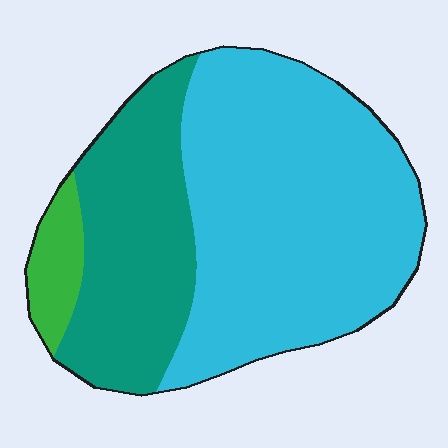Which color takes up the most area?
Cyan, at roughly 60%.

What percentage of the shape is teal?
Teal takes up about one third (1/3) of the shape.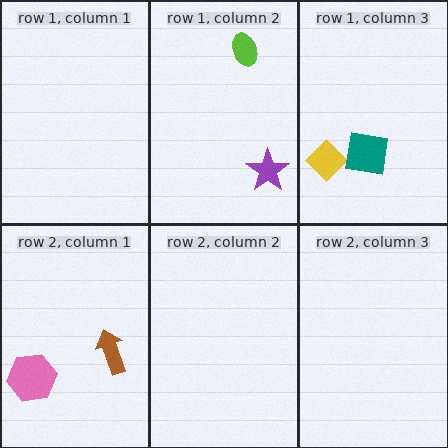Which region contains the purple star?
The row 1, column 2 region.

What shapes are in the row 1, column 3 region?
The yellow diamond, the teal square.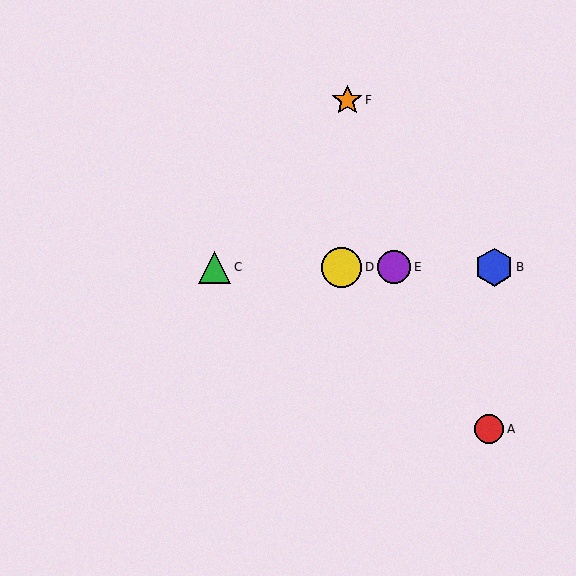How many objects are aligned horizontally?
4 objects (B, C, D, E) are aligned horizontally.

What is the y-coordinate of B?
Object B is at y≈267.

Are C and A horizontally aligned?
No, C is at y≈267 and A is at y≈429.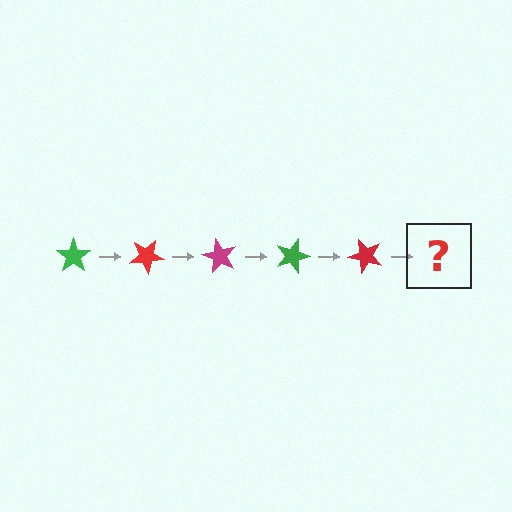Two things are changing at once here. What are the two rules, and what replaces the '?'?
The two rules are that it rotates 30 degrees each step and the color cycles through green, red, and magenta. The '?' should be a magenta star, rotated 150 degrees from the start.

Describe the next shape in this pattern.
It should be a magenta star, rotated 150 degrees from the start.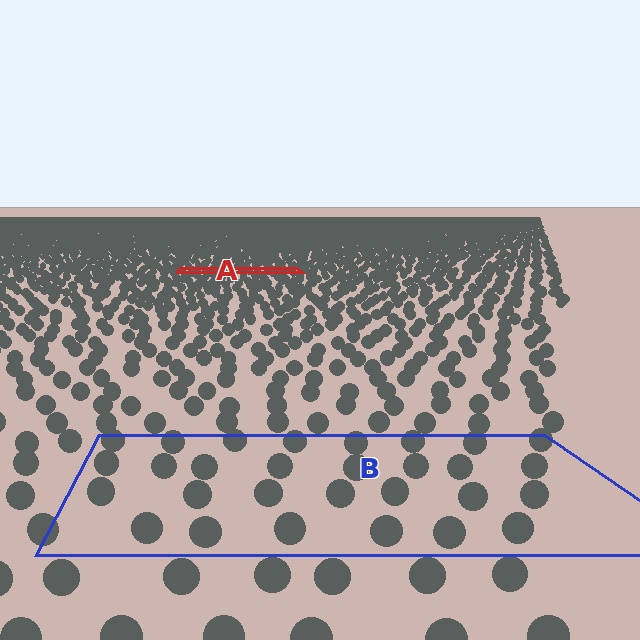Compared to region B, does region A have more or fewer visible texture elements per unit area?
Region A has more texture elements per unit area — they are packed more densely because it is farther away.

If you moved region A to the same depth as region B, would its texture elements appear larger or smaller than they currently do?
They would appear larger. At a closer depth, the same texture elements are projected at a bigger on-screen size.